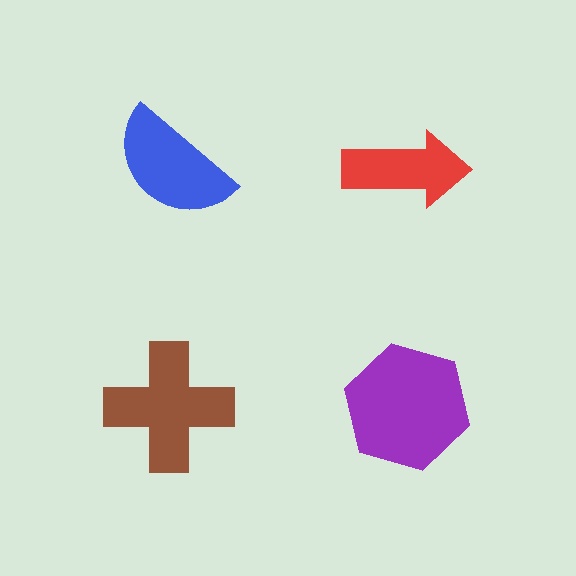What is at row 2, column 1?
A brown cross.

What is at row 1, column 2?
A red arrow.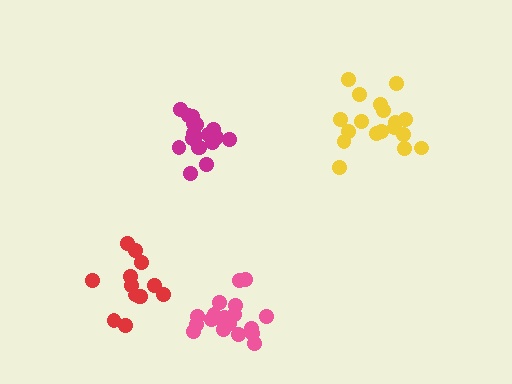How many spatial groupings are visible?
There are 4 spatial groupings.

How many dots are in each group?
Group 1: 13 dots, Group 2: 18 dots, Group 3: 19 dots, Group 4: 18 dots (68 total).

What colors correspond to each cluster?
The clusters are colored: red, magenta, pink, yellow.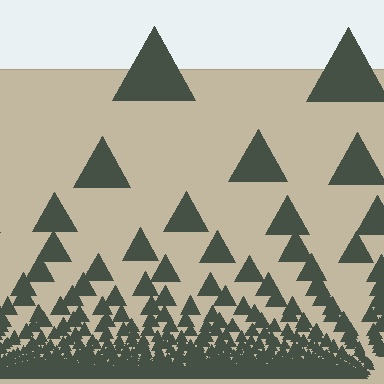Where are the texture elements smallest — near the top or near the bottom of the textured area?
Near the bottom.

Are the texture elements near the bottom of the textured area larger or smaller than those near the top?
Smaller. The gradient is inverted — elements near the bottom are smaller and denser.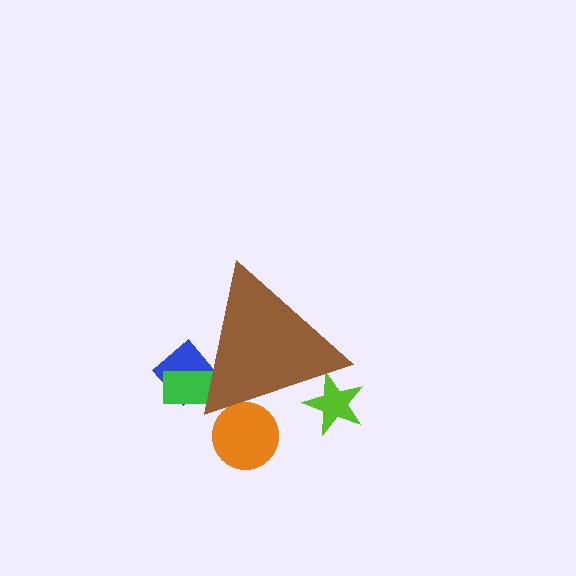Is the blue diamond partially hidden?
Yes, the blue diamond is partially hidden behind the brown triangle.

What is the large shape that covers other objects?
A brown triangle.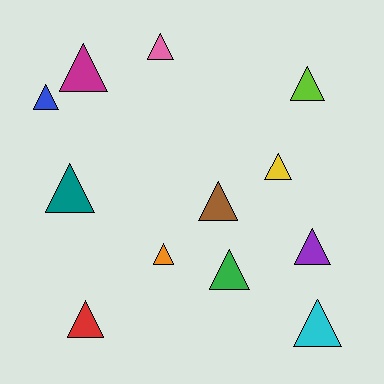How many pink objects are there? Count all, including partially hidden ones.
There is 1 pink object.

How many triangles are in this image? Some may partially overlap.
There are 12 triangles.